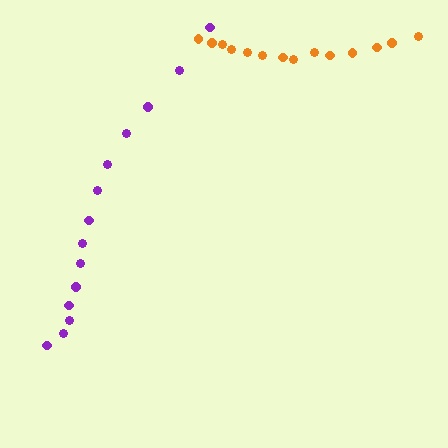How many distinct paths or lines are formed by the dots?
There are 2 distinct paths.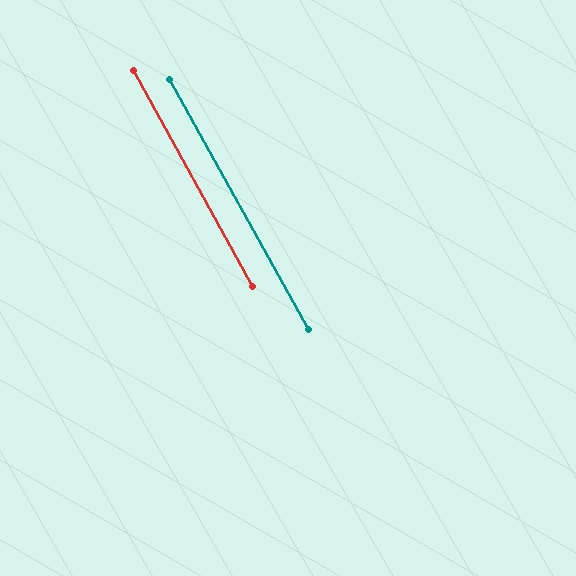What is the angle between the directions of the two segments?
Approximately 0 degrees.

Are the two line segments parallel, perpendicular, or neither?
Parallel — their directions differ by only 0.3°.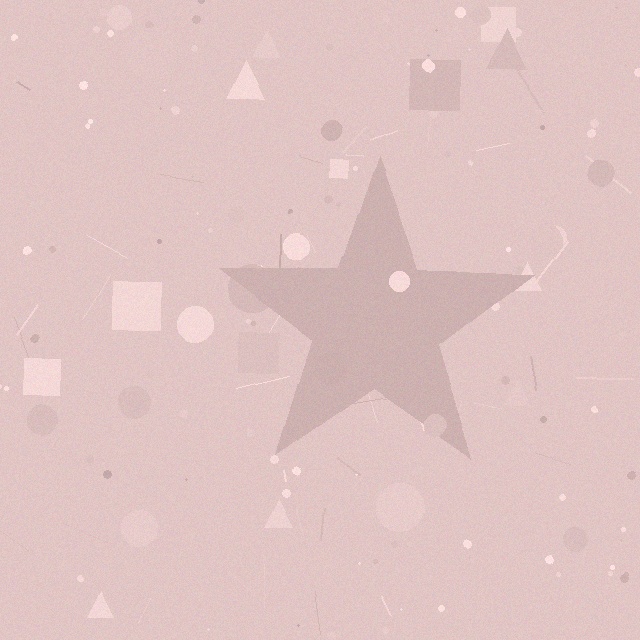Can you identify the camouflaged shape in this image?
The camouflaged shape is a star.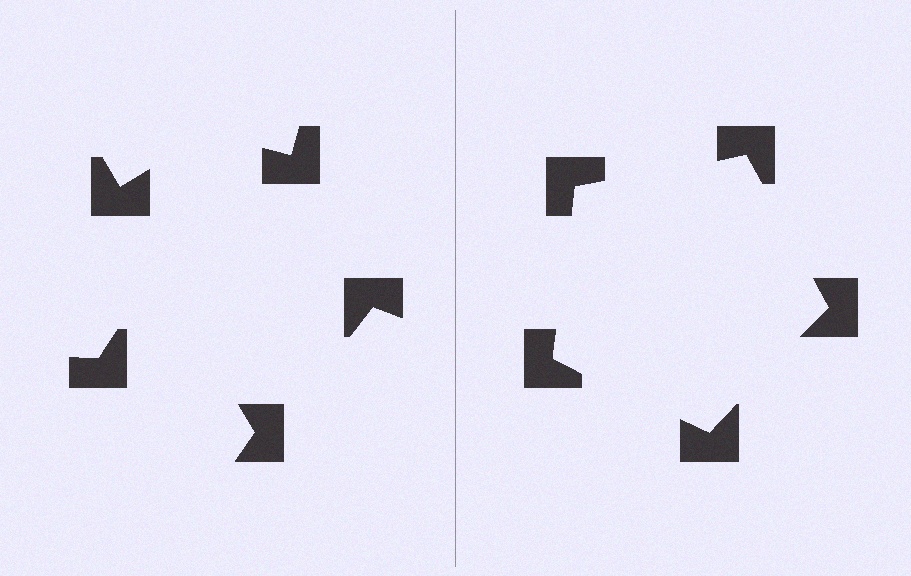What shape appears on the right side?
An illusory pentagon.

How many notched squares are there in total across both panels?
10 — 5 on each side.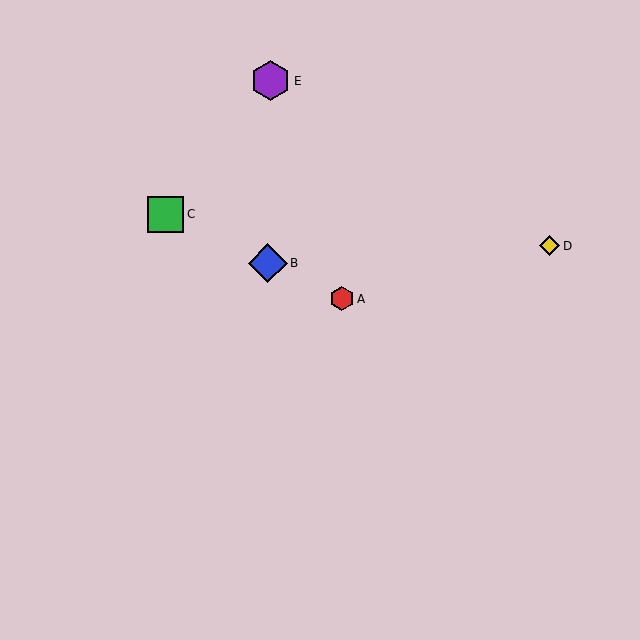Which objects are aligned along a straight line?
Objects A, B, C are aligned along a straight line.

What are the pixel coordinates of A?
Object A is at (342, 299).